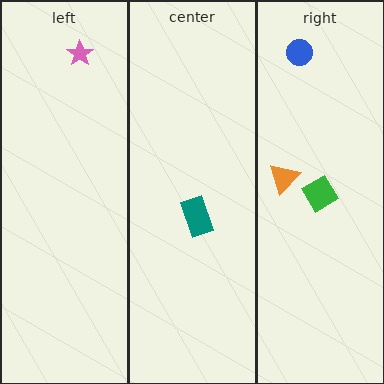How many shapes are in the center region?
1.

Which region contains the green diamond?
The right region.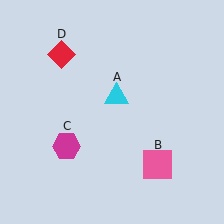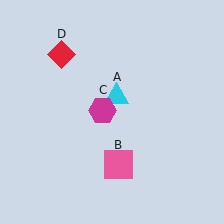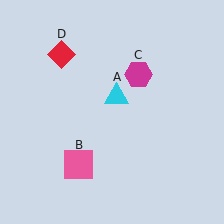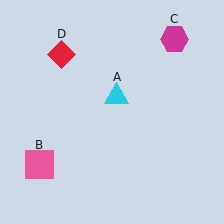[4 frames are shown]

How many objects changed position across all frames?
2 objects changed position: pink square (object B), magenta hexagon (object C).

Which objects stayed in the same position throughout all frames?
Cyan triangle (object A) and red diamond (object D) remained stationary.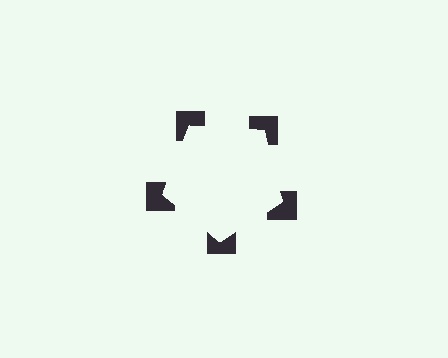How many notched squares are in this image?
There are 5 — one at each vertex of the illusory pentagon.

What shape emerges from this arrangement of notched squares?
An illusory pentagon — its edges are inferred from the aligned wedge cuts in the notched squares, not physically drawn.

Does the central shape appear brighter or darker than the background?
It typically appears slightly brighter than the background, even though no actual brightness change is drawn.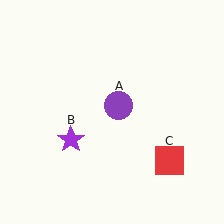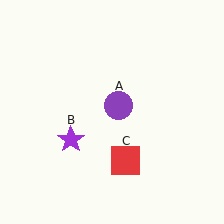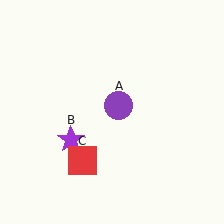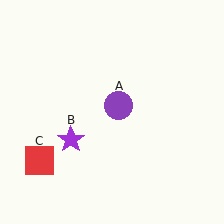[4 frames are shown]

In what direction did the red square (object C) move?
The red square (object C) moved left.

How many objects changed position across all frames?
1 object changed position: red square (object C).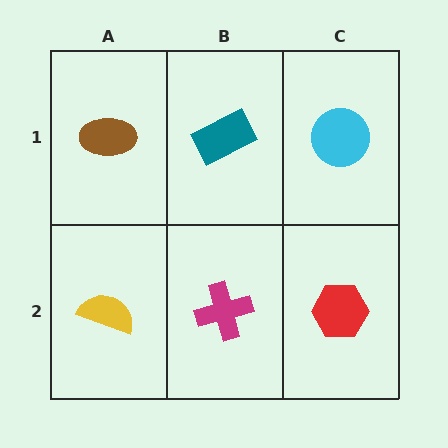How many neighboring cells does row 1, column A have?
2.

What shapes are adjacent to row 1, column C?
A red hexagon (row 2, column C), a teal rectangle (row 1, column B).